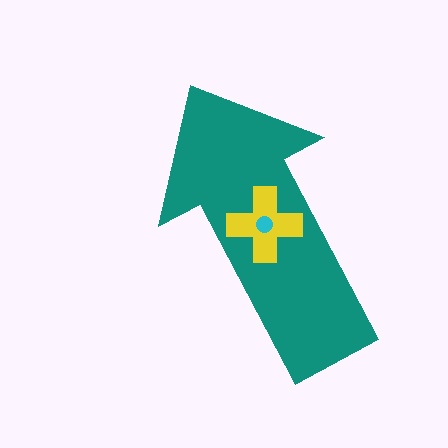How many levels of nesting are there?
3.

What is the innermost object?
The cyan circle.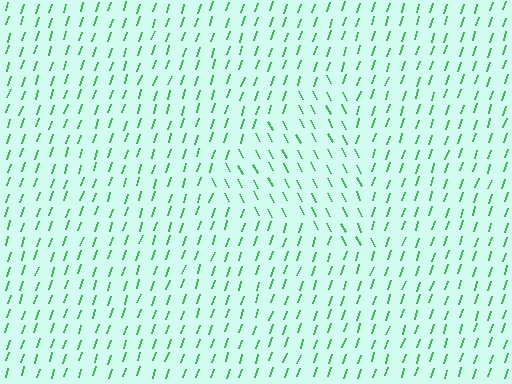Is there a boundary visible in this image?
Yes, there is a texture boundary formed by a change in line orientation.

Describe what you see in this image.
The image is filled with small green line segments. A triangle region in the image has lines oriented differently from the surrounding lines, creating a visible texture boundary.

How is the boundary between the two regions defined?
The boundary is defined purely by a change in line orientation (approximately 45 degrees difference). All lines are the same color and thickness.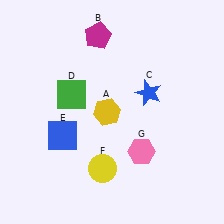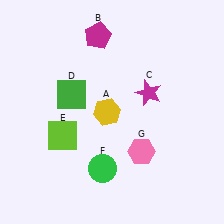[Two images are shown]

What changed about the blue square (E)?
In Image 1, E is blue. In Image 2, it changed to lime.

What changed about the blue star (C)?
In Image 1, C is blue. In Image 2, it changed to magenta.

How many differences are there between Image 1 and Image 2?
There are 3 differences between the two images.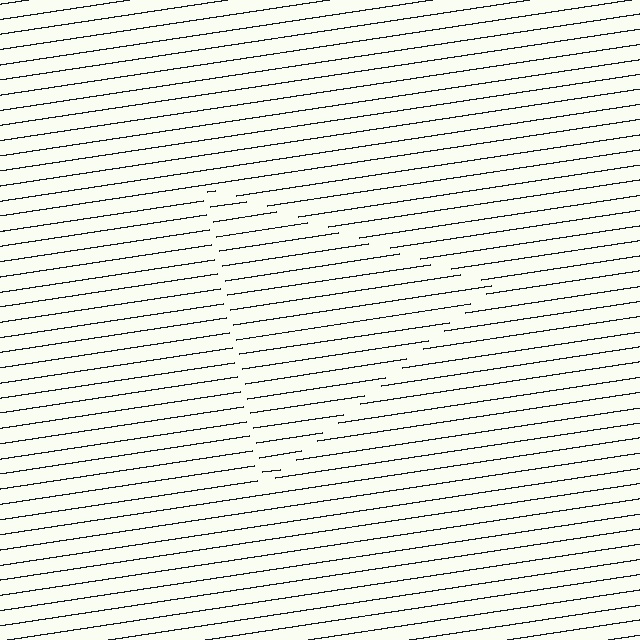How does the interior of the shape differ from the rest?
The interior of the shape contains the same grating, shifted by half a period — the contour is defined by the phase discontinuity where line-ends from the inner and outer gratings abut.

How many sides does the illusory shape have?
3 sides — the line-ends trace a triangle.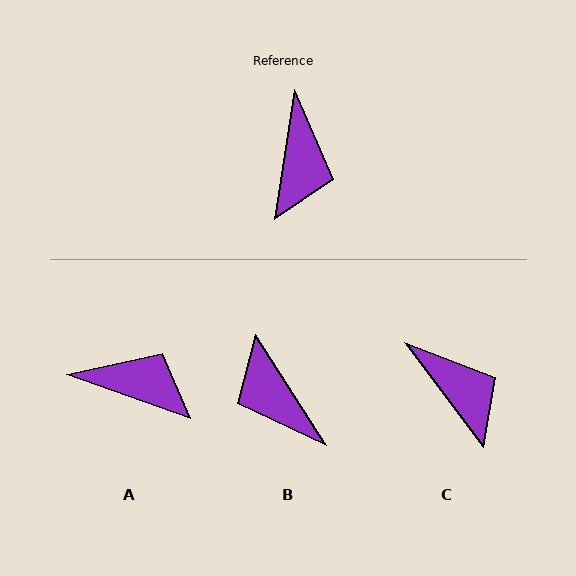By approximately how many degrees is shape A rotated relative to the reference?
Approximately 79 degrees counter-clockwise.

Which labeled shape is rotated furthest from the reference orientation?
B, about 139 degrees away.